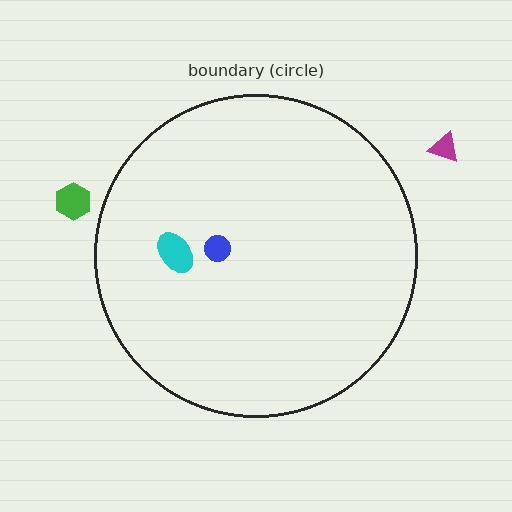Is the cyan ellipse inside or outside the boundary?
Inside.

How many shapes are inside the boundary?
2 inside, 2 outside.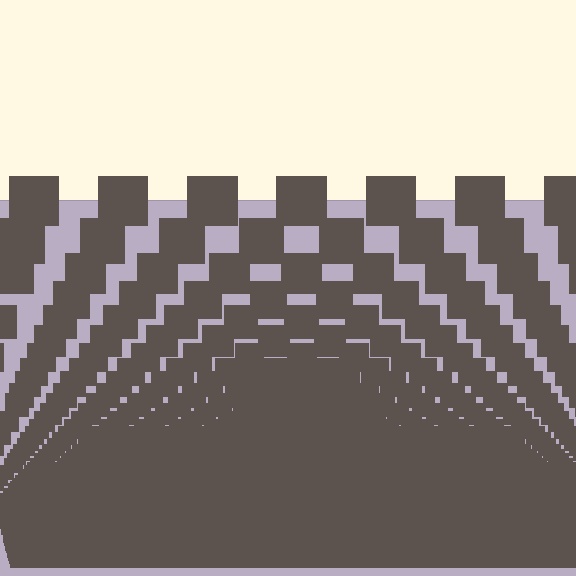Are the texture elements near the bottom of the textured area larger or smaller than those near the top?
Smaller. The gradient is inverted — elements near the bottom are smaller and denser.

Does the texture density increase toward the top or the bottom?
Density increases toward the bottom.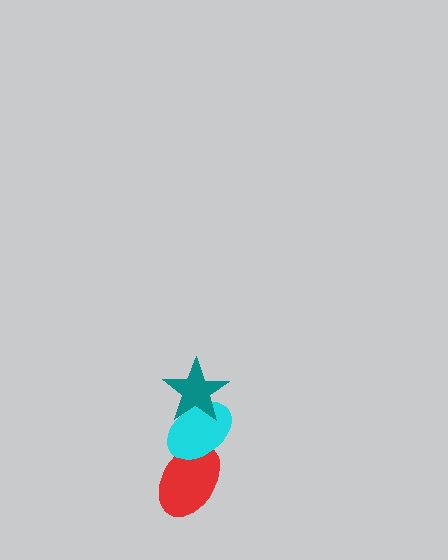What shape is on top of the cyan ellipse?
The teal star is on top of the cyan ellipse.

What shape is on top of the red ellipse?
The cyan ellipse is on top of the red ellipse.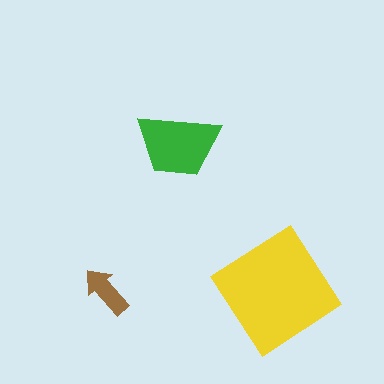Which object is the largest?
The yellow diamond.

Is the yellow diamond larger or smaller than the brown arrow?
Larger.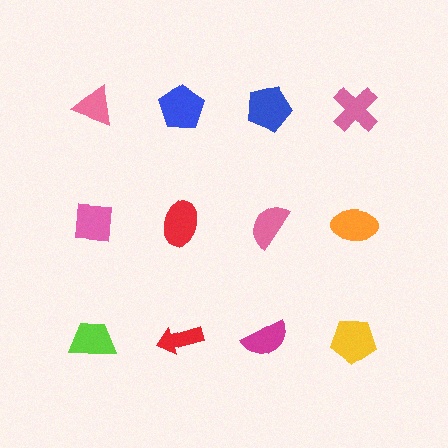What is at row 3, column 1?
A lime trapezoid.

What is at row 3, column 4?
A yellow pentagon.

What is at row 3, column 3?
A magenta semicircle.